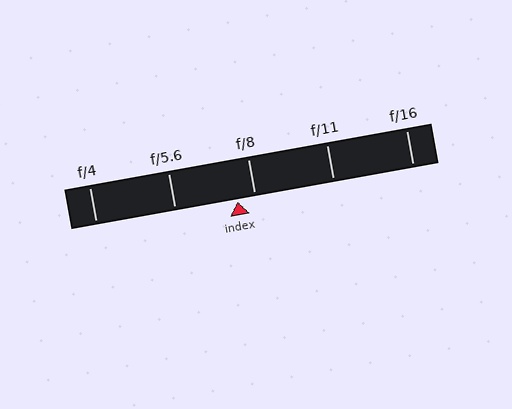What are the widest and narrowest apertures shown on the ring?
The widest aperture shown is f/4 and the narrowest is f/16.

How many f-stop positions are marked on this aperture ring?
There are 5 f-stop positions marked.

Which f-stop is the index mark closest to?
The index mark is closest to f/8.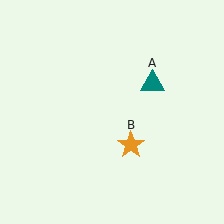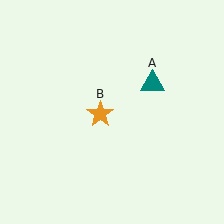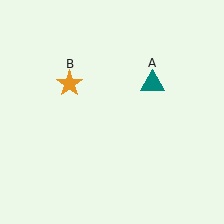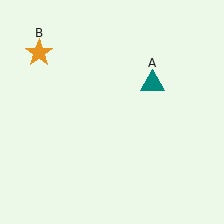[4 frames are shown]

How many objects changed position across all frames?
1 object changed position: orange star (object B).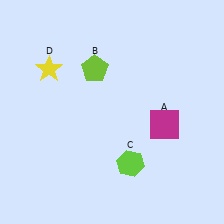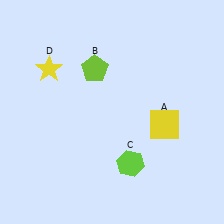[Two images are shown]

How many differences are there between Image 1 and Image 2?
There is 1 difference between the two images.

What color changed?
The square (A) changed from magenta in Image 1 to yellow in Image 2.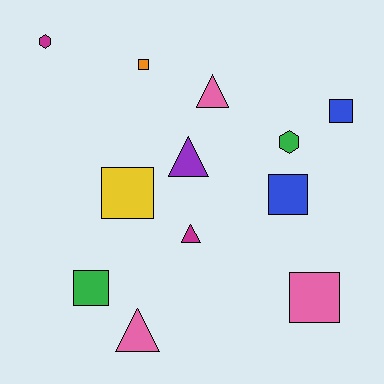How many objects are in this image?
There are 12 objects.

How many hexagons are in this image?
There are 2 hexagons.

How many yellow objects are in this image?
There is 1 yellow object.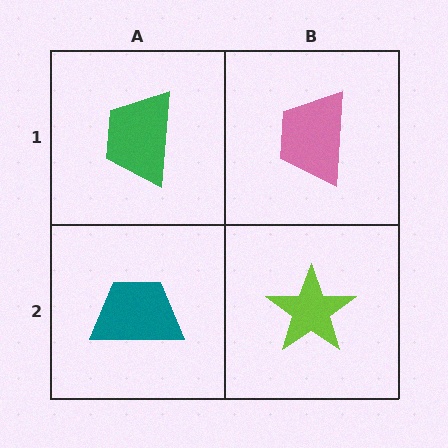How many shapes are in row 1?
2 shapes.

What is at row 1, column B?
A pink trapezoid.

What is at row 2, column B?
A lime star.